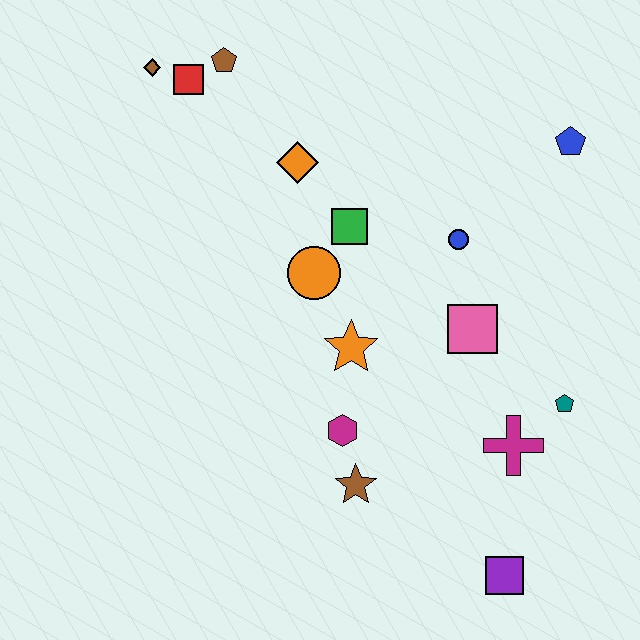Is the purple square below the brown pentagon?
Yes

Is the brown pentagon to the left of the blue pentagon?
Yes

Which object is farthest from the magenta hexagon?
The brown diamond is farthest from the magenta hexagon.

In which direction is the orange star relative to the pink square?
The orange star is to the left of the pink square.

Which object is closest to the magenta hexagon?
The brown star is closest to the magenta hexagon.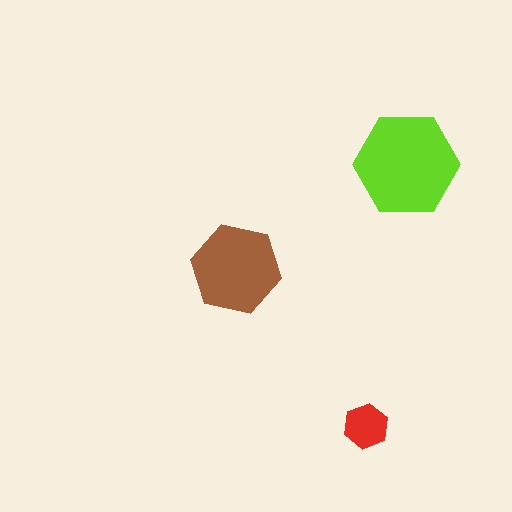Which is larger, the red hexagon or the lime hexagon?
The lime one.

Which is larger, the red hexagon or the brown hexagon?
The brown one.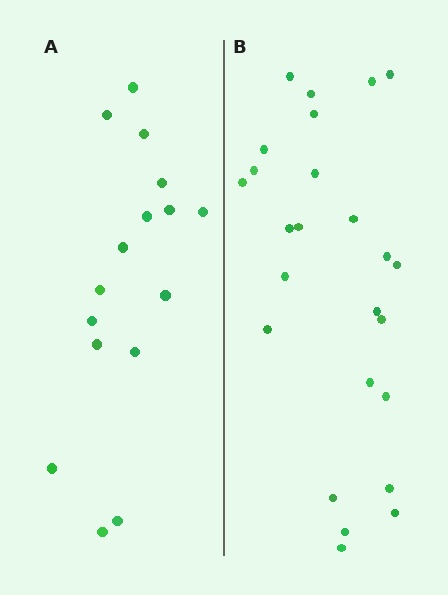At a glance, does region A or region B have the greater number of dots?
Region B (the right region) has more dots.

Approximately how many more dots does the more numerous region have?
Region B has roughly 8 or so more dots than region A.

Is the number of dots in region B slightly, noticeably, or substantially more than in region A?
Region B has substantially more. The ratio is roughly 1.6 to 1.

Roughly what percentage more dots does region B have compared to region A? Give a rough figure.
About 55% more.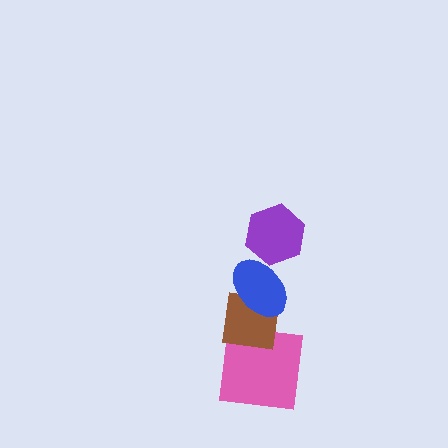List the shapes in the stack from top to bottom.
From top to bottom: the purple hexagon, the blue ellipse, the brown square, the pink square.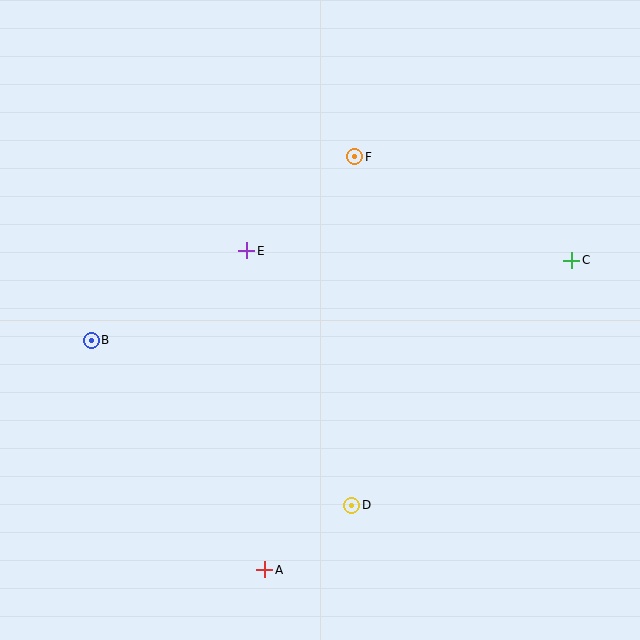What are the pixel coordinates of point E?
Point E is at (247, 251).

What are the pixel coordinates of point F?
Point F is at (355, 157).